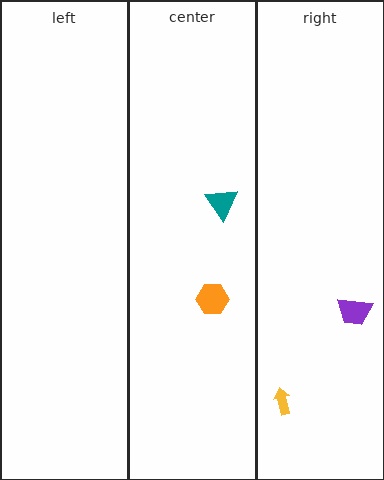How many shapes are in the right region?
2.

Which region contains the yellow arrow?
The right region.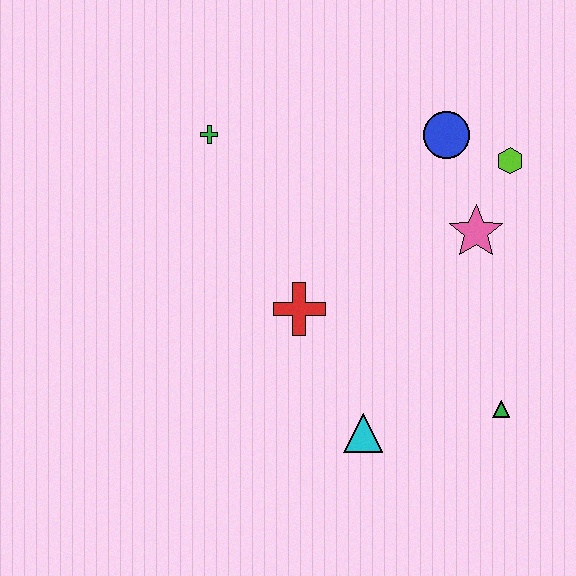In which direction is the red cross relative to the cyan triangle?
The red cross is above the cyan triangle.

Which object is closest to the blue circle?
The lime hexagon is closest to the blue circle.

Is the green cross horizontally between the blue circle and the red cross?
No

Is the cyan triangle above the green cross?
No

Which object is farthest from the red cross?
The lime hexagon is farthest from the red cross.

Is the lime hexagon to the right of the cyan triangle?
Yes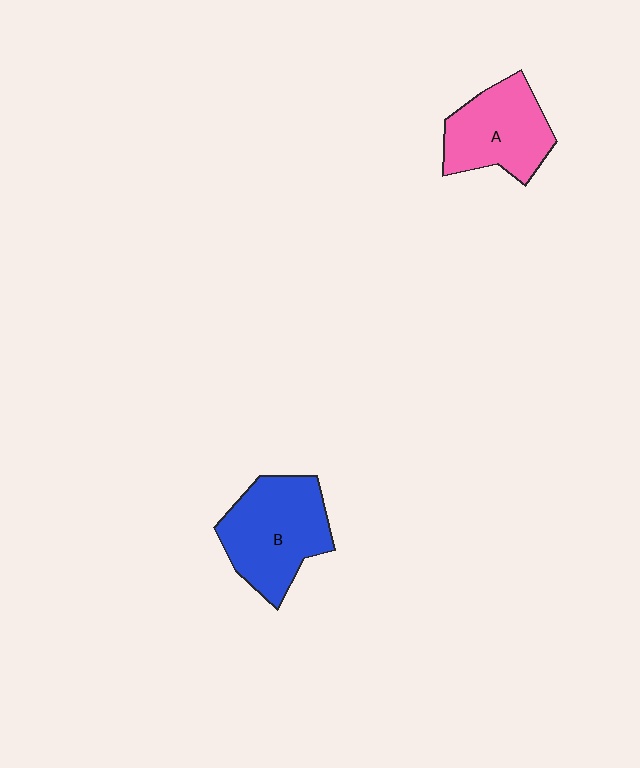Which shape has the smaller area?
Shape A (pink).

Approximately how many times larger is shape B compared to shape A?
Approximately 1.2 times.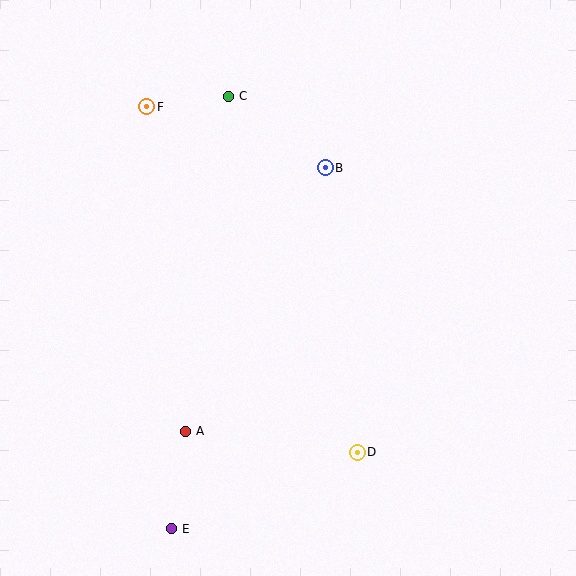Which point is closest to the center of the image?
Point B at (325, 168) is closest to the center.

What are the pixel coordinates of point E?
Point E is at (172, 529).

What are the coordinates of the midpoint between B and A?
The midpoint between B and A is at (255, 299).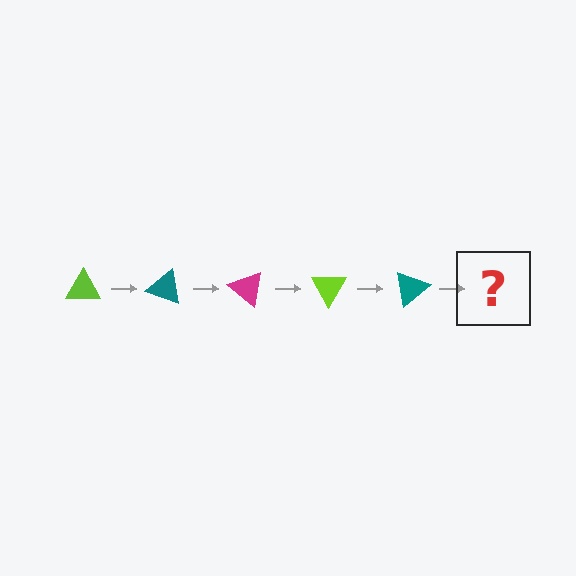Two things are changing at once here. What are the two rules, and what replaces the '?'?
The two rules are that it rotates 20 degrees each step and the color cycles through lime, teal, and magenta. The '?' should be a magenta triangle, rotated 100 degrees from the start.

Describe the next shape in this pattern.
It should be a magenta triangle, rotated 100 degrees from the start.